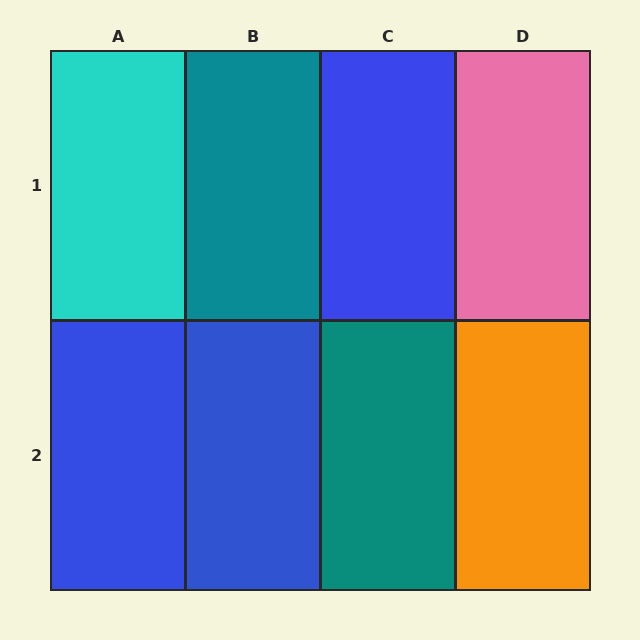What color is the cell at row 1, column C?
Blue.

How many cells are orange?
1 cell is orange.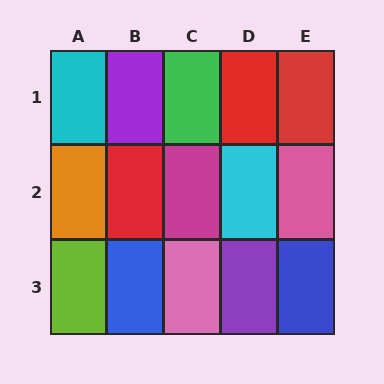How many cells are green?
1 cell is green.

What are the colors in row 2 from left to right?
Orange, red, magenta, cyan, pink.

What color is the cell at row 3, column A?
Lime.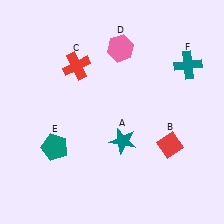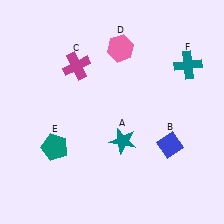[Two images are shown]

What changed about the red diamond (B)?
In Image 1, B is red. In Image 2, it changed to blue.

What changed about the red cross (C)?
In Image 1, C is red. In Image 2, it changed to magenta.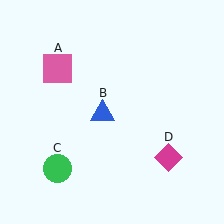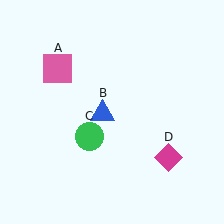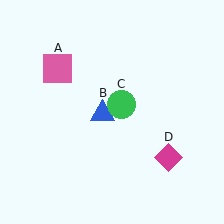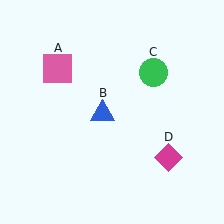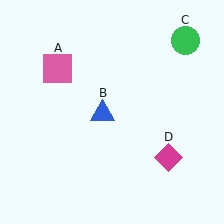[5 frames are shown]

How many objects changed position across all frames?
1 object changed position: green circle (object C).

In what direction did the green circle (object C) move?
The green circle (object C) moved up and to the right.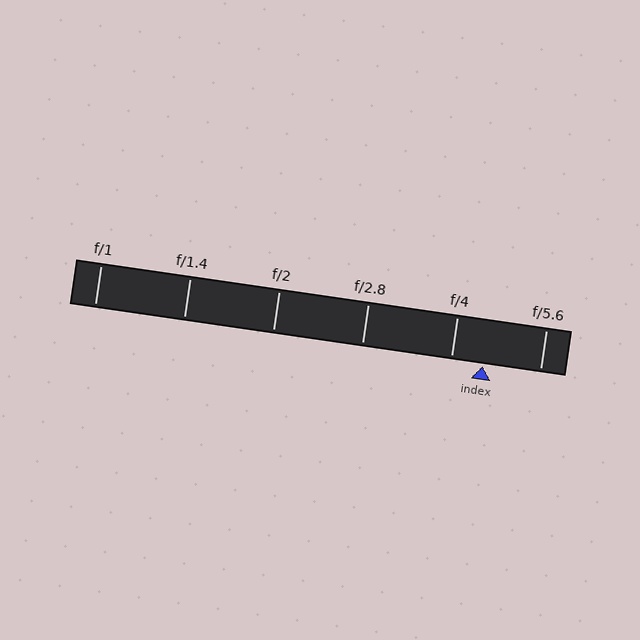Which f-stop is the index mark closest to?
The index mark is closest to f/4.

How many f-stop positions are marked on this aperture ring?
There are 6 f-stop positions marked.